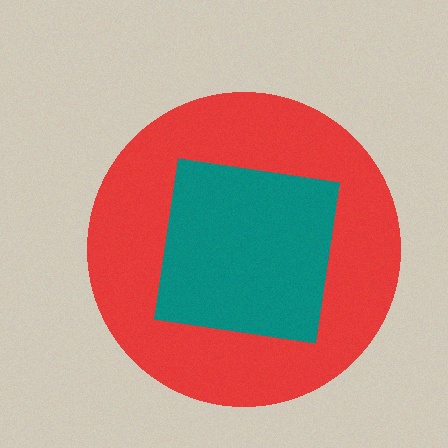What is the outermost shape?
The red circle.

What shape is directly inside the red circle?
The teal square.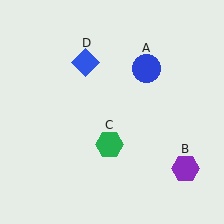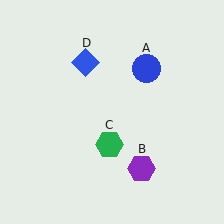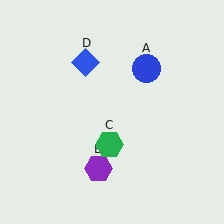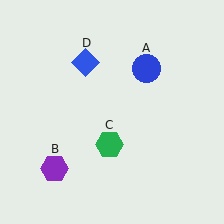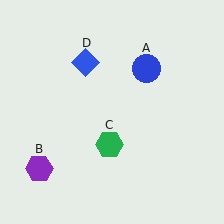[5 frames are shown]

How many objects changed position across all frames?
1 object changed position: purple hexagon (object B).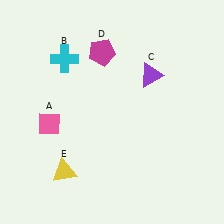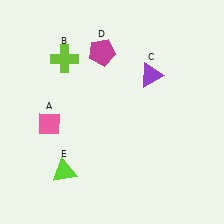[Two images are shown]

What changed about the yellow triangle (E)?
In Image 1, E is yellow. In Image 2, it changed to lime.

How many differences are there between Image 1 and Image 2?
There are 2 differences between the two images.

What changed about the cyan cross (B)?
In Image 1, B is cyan. In Image 2, it changed to lime.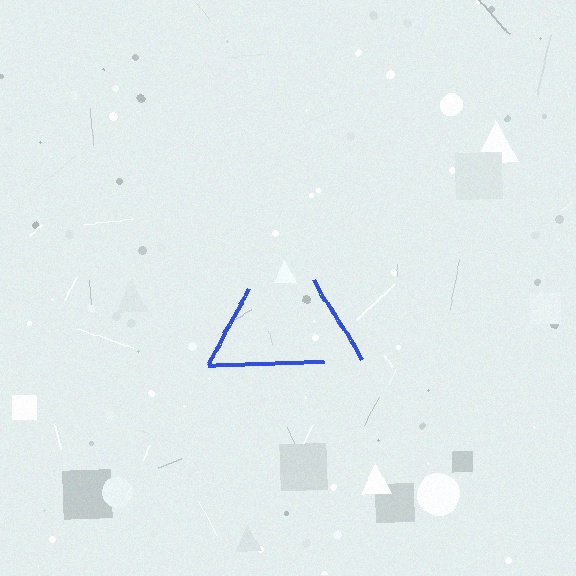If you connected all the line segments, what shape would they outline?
They would outline a triangle.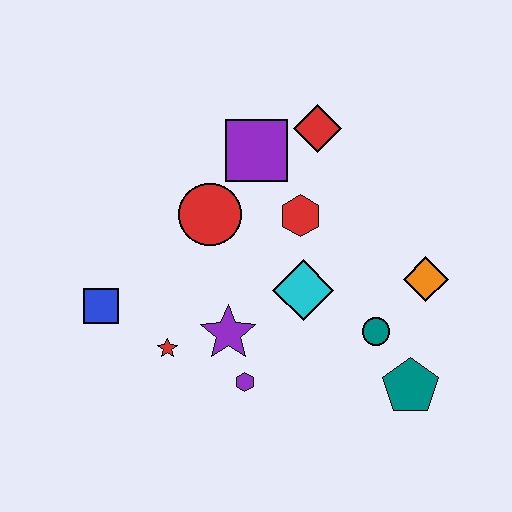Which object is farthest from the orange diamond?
The blue square is farthest from the orange diamond.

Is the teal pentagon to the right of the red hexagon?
Yes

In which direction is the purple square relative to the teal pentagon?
The purple square is above the teal pentagon.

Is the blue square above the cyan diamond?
No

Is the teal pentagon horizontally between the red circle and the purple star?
No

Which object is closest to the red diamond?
The purple square is closest to the red diamond.